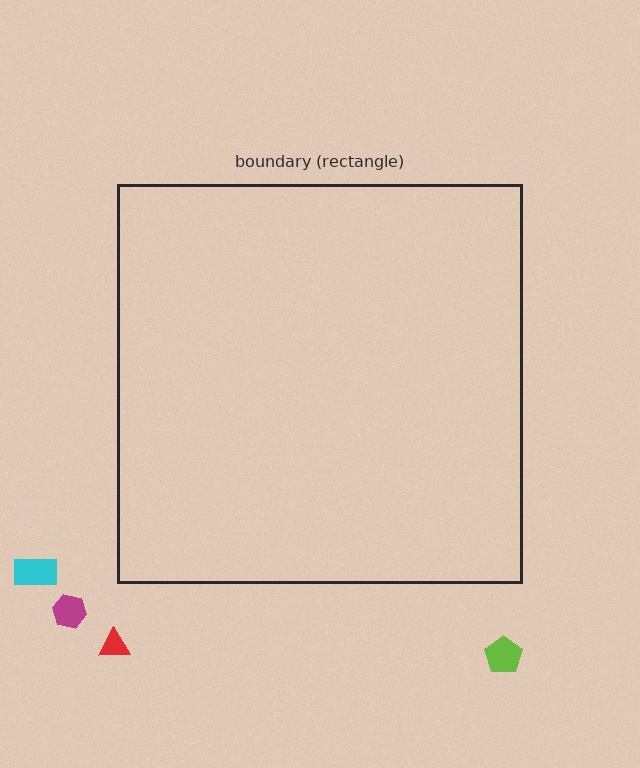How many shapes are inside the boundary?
0 inside, 4 outside.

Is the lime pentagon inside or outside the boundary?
Outside.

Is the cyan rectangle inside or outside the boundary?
Outside.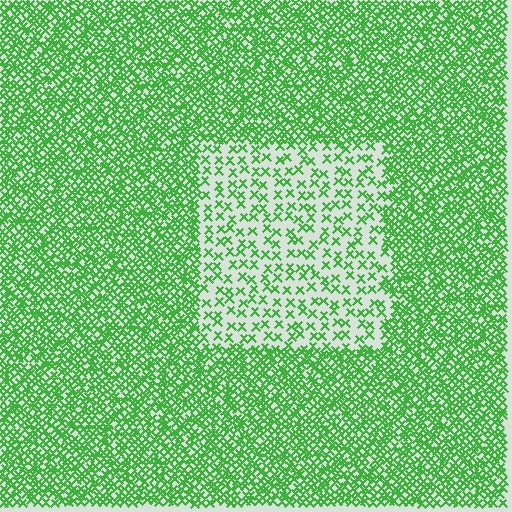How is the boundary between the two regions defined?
The boundary is defined by a change in element density (approximately 2.8x ratio). All elements are the same color, size, and shape.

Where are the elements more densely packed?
The elements are more densely packed outside the rectangle boundary.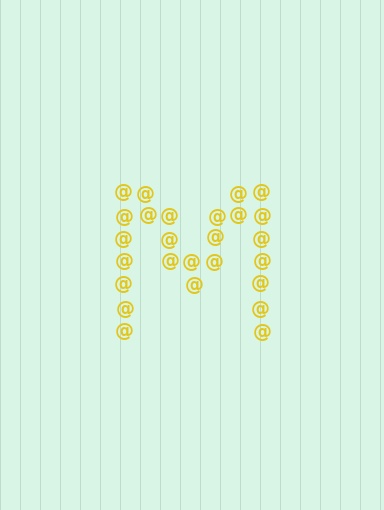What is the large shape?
The large shape is the letter M.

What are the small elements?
The small elements are at signs.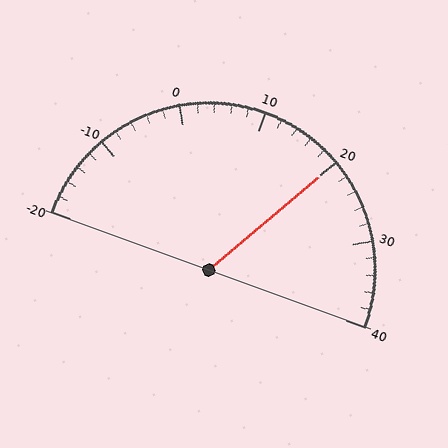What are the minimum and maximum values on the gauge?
The gauge ranges from -20 to 40.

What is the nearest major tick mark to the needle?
The nearest major tick mark is 20.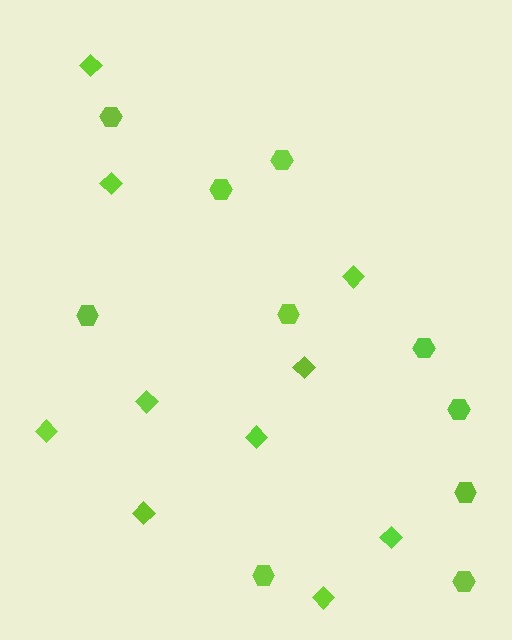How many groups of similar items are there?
There are 2 groups: one group of diamonds (10) and one group of hexagons (10).